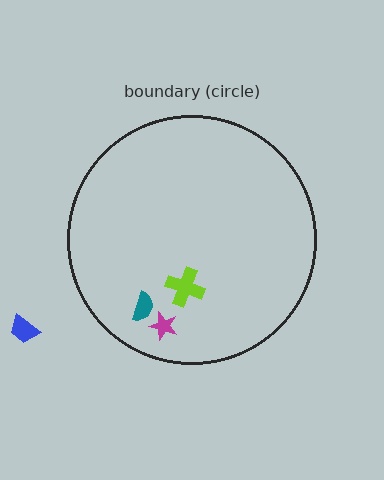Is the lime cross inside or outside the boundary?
Inside.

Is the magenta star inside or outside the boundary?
Inside.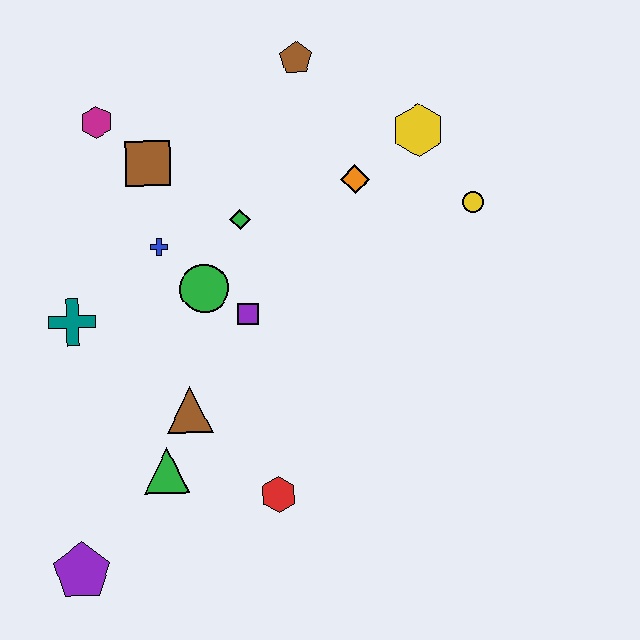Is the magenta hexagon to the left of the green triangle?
Yes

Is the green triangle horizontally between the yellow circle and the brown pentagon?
No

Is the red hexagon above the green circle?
No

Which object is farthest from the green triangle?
The brown pentagon is farthest from the green triangle.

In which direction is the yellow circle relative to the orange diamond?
The yellow circle is to the right of the orange diamond.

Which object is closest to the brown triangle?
The green triangle is closest to the brown triangle.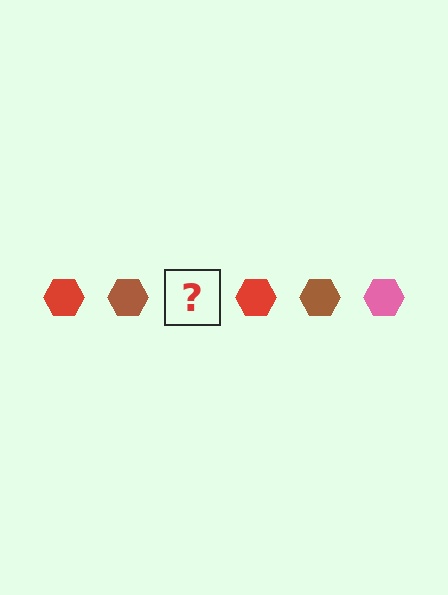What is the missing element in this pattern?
The missing element is a pink hexagon.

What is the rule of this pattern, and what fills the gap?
The rule is that the pattern cycles through red, brown, pink hexagons. The gap should be filled with a pink hexagon.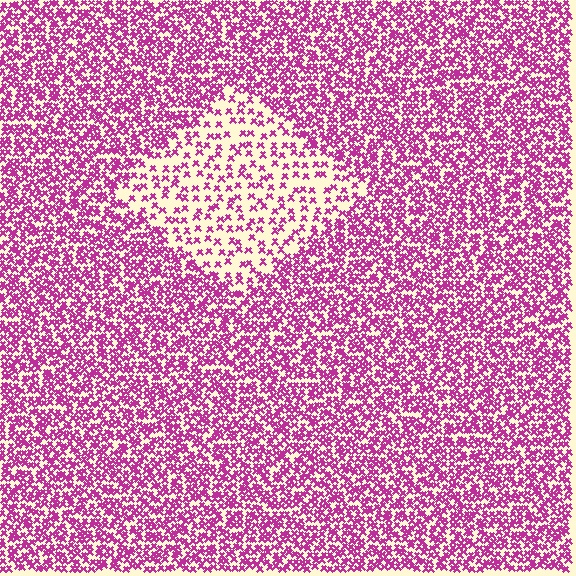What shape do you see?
I see a diamond.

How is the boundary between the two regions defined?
The boundary is defined by a change in element density (approximately 2.5x ratio). All elements are the same color, size, and shape.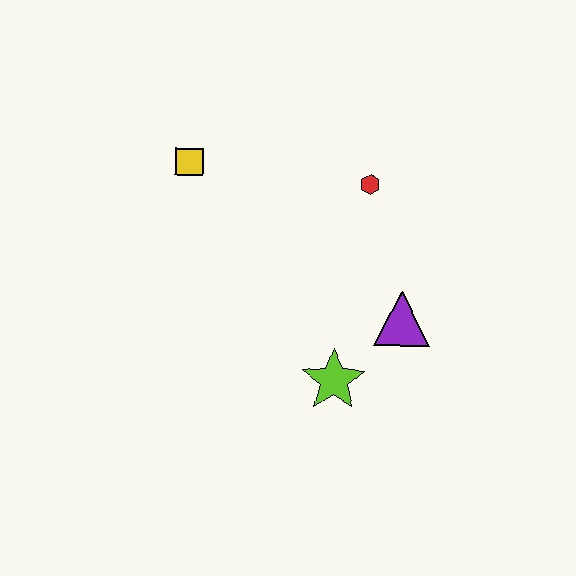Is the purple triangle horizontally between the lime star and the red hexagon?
No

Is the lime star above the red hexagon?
No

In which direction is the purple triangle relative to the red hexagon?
The purple triangle is below the red hexagon.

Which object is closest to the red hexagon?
The purple triangle is closest to the red hexagon.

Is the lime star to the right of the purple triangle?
No